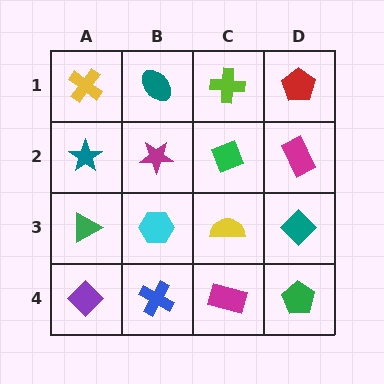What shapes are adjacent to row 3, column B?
A magenta star (row 2, column B), a blue cross (row 4, column B), a green triangle (row 3, column A), a yellow semicircle (row 3, column C).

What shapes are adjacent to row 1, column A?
A teal star (row 2, column A), a teal ellipse (row 1, column B).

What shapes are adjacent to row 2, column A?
A yellow cross (row 1, column A), a green triangle (row 3, column A), a magenta star (row 2, column B).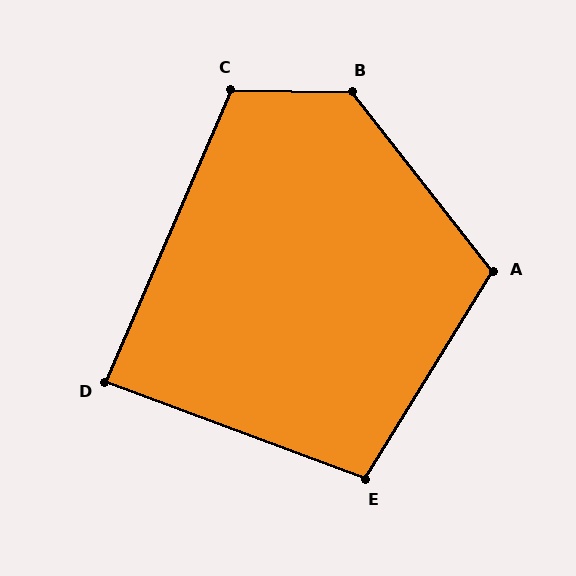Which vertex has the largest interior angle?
B, at approximately 129 degrees.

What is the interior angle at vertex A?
Approximately 110 degrees (obtuse).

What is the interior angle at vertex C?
Approximately 112 degrees (obtuse).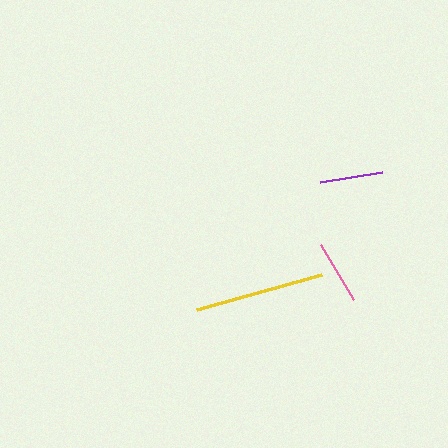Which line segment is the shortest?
The purple line is the shortest at approximately 63 pixels.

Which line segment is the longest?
The yellow line is the longest at approximately 130 pixels.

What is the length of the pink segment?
The pink segment is approximately 65 pixels long.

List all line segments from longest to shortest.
From longest to shortest: yellow, pink, purple.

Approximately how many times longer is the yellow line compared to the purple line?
The yellow line is approximately 2.1 times the length of the purple line.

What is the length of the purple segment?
The purple segment is approximately 63 pixels long.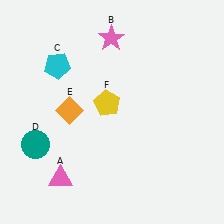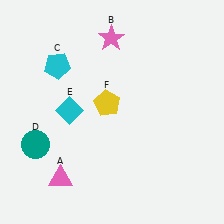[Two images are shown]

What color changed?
The diamond (E) changed from orange in Image 1 to cyan in Image 2.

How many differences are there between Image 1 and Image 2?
There is 1 difference between the two images.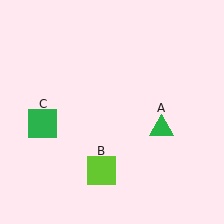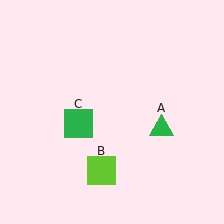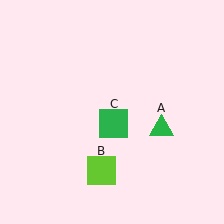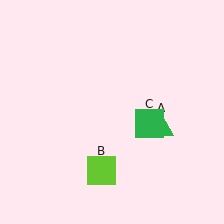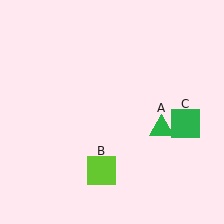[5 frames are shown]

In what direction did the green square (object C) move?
The green square (object C) moved right.